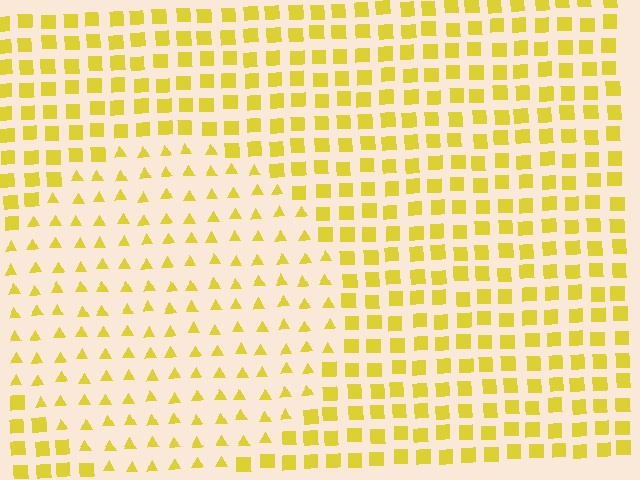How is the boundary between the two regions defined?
The boundary is defined by a change in element shape: triangles inside vs. squares outside. All elements share the same color and spacing.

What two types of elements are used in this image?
The image uses triangles inside the circle region and squares outside it.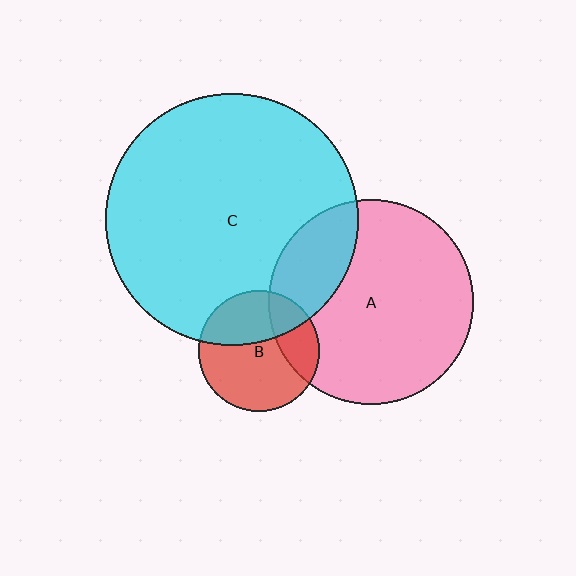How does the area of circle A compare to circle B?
Approximately 2.9 times.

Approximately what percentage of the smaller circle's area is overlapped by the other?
Approximately 25%.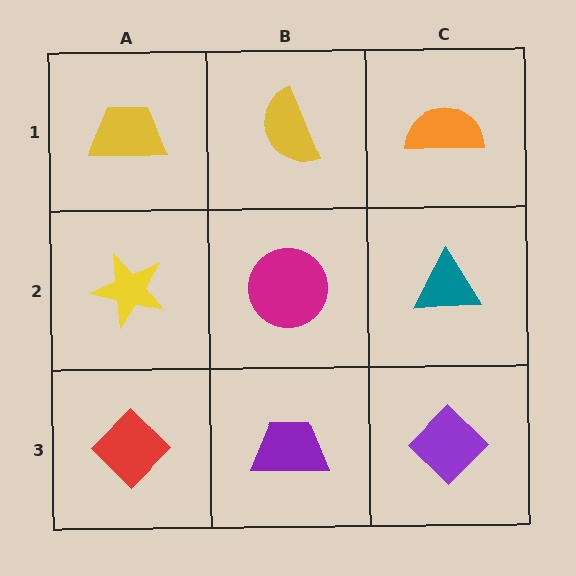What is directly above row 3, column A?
A yellow star.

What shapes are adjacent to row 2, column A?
A yellow trapezoid (row 1, column A), a red diamond (row 3, column A), a magenta circle (row 2, column B).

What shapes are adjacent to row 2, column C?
An orange semicircle (row 1, column C), a purple diamond (row 3, column C), a magenta circle (row 2, column B).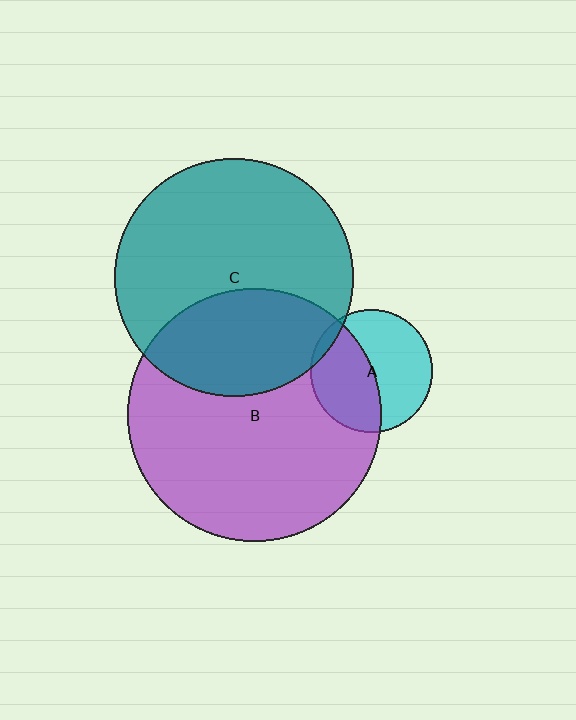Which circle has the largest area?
Circle B (purple).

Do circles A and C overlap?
Yes.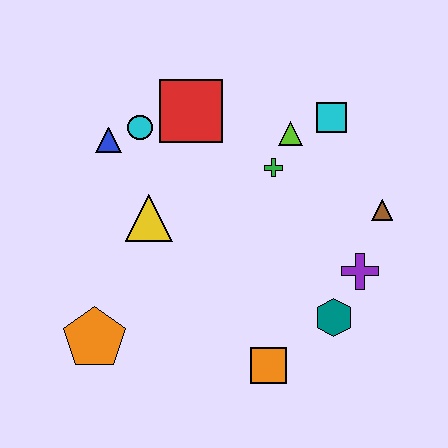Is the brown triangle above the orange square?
Yes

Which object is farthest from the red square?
The orange square is farthest from the red square.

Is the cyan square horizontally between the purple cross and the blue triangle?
Yes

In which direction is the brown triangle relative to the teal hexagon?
The brown triangle is above the teal hexagon.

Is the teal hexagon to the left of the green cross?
No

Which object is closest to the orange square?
The teal hexagon is closest to the orange square.